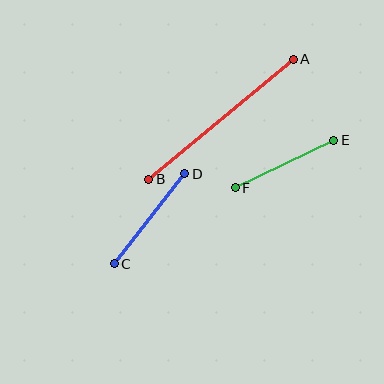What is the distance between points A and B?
The distance is approximately 188 pixels.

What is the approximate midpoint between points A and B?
The midpoint is at approximately (221, 119) pixels.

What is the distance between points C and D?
The distance is approximately 114 pixels.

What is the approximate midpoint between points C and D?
The midpoint is at approximately (149, 219) pixels.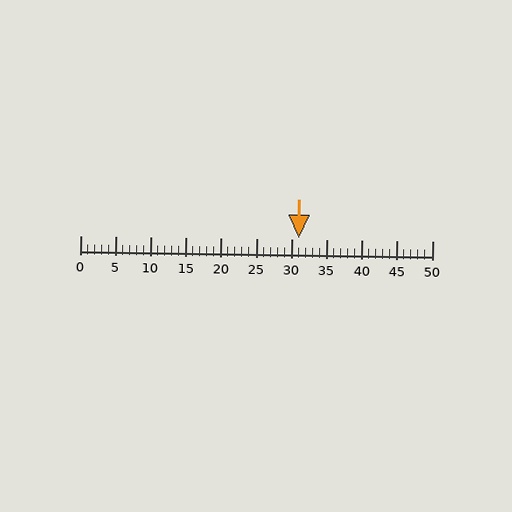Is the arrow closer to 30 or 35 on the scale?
The arrow is closer to 30.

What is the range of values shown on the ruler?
The ruler shows values from 0 to 50.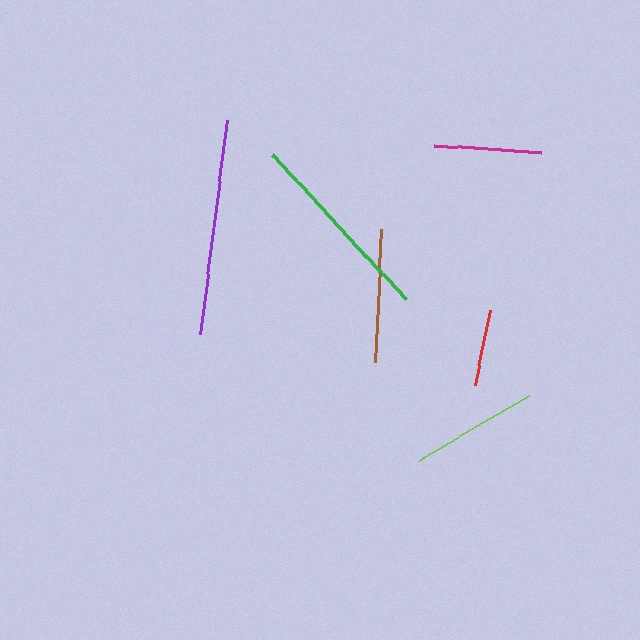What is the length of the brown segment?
The brown segment is approximately 133 pixels long.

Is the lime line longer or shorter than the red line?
The lime line is longer than the red line.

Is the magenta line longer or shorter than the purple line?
The purple line is longer than the magenta line.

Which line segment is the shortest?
The red line is the shortest at approximately 77 pixels.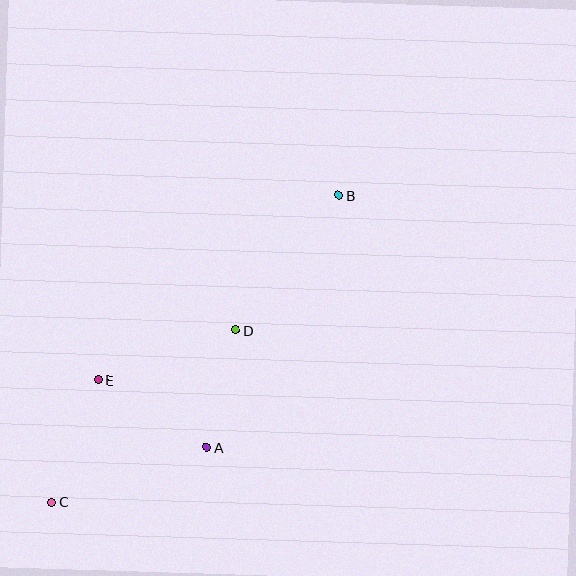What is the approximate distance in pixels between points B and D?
The distance between B and D is approximately 170 pixels.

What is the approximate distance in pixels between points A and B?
The distance between A and B is approximately 285 pixels.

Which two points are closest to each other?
Points A and D are closest to each other.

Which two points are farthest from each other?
Points B and C are farthest from each other.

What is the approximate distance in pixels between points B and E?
The distance between B and E is approximately 303 pixels.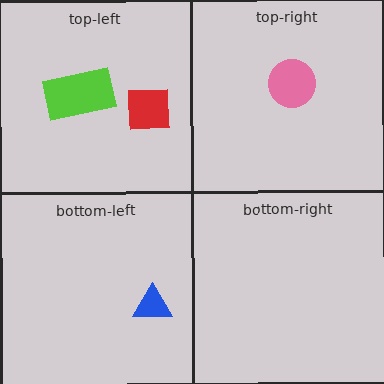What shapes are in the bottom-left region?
The blue triangle.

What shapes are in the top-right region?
The pink circle.